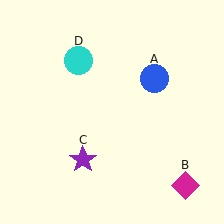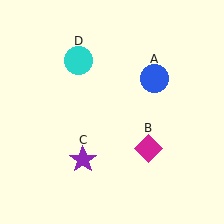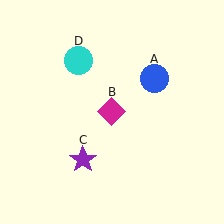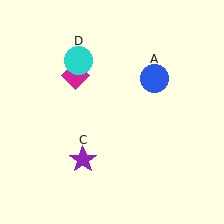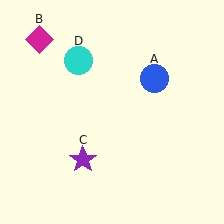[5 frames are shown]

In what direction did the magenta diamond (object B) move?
The magenta diamond (object B) moved up and to the left.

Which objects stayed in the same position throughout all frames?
Blue circle (object A) and purple star (object C) and cyan circle (object D) remained stationary.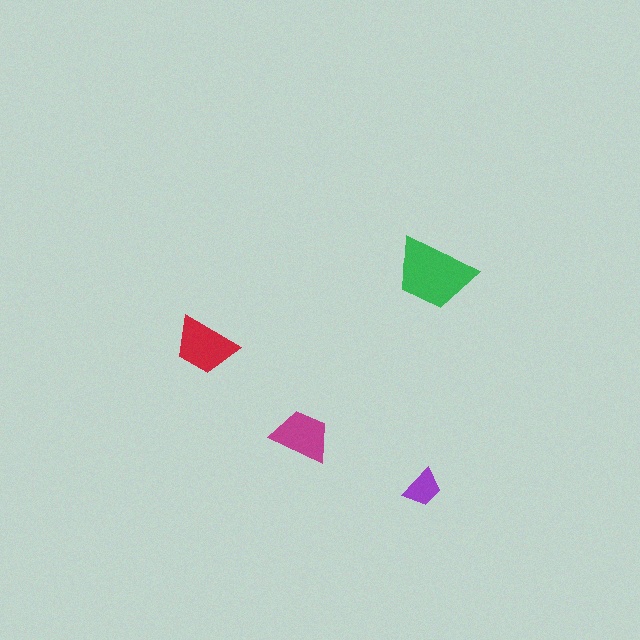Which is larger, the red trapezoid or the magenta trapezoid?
The red one.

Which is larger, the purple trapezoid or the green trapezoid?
The green one.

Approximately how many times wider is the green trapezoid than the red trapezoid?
About 1.5 times wider.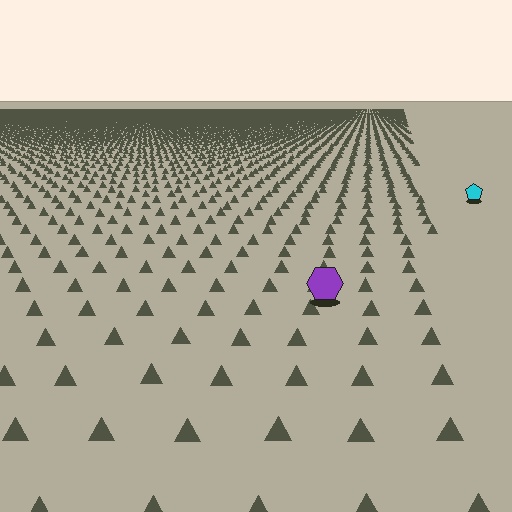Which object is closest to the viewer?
The purple hexagon is closest. The texture marks near it are larger and more spread out.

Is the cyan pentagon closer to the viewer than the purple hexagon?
No. The purple hexagon is closer — you can tell from the texture gradient: the ground texture is coarser near it.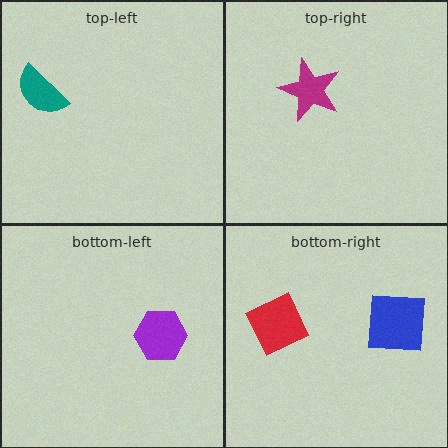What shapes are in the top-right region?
The magenta star.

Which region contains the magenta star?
The top-right region.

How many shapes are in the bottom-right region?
2.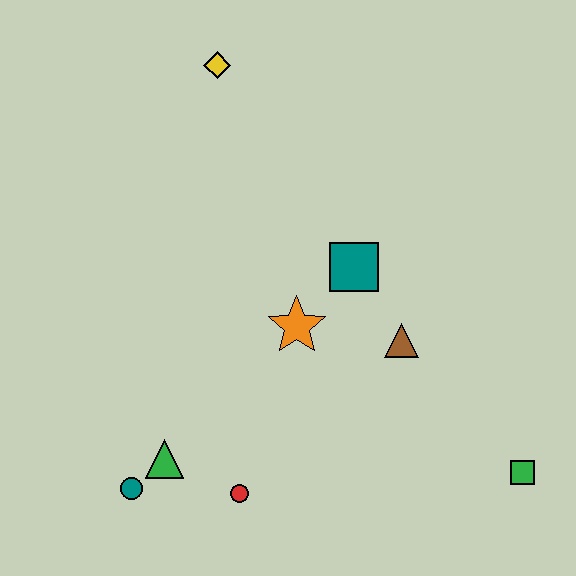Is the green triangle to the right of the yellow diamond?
No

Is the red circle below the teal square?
Yes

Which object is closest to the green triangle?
The teal circle is closest to the green triangle.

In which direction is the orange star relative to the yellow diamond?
The orange star is below the yellow diamond.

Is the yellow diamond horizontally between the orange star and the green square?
No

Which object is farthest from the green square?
The yellow diamond is farthest from the green square.